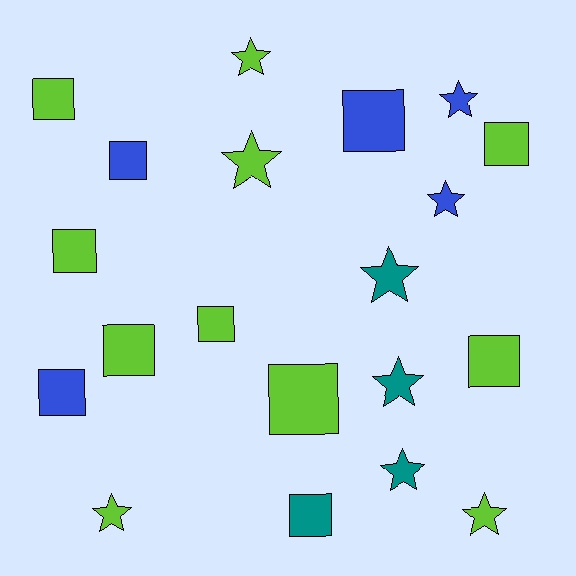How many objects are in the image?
There are 20 objects.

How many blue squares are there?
There are 3 blue squares.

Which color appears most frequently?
Lime, with 11 objects.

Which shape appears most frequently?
Square, with 11 objects.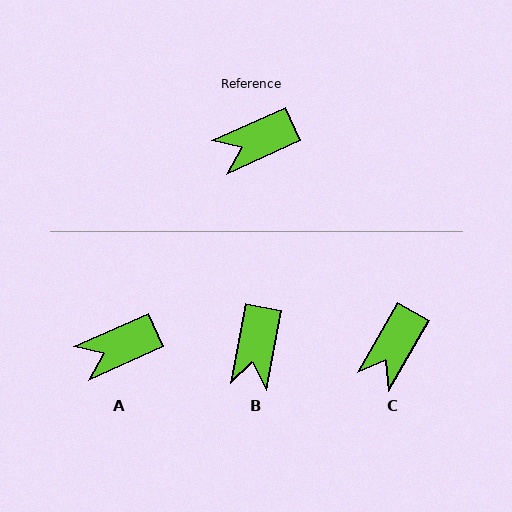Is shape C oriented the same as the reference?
No, it is off by about 36 degrees.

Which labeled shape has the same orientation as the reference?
A.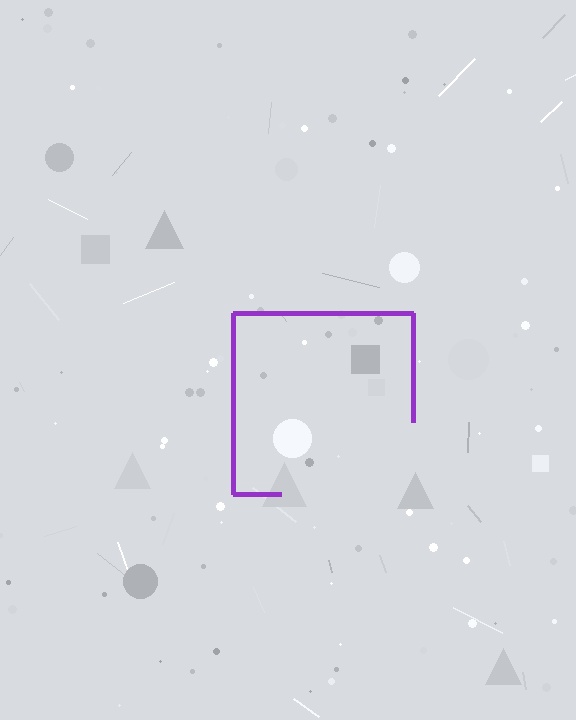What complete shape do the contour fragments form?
The contour fragments form a square.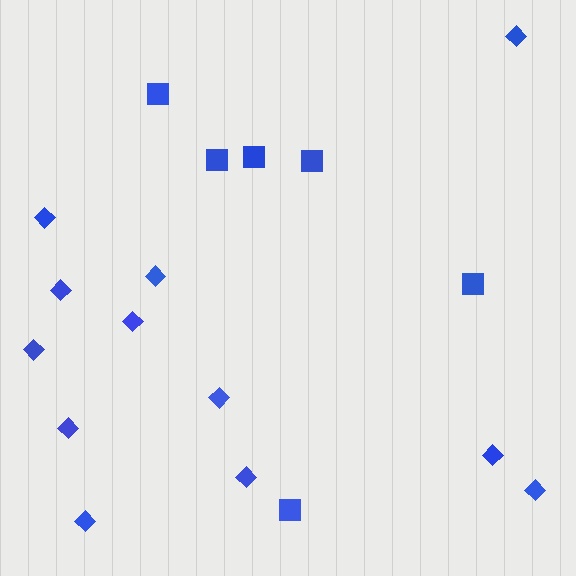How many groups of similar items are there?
There are 2 groups: one group of squares (6) and one group of diamonds (12).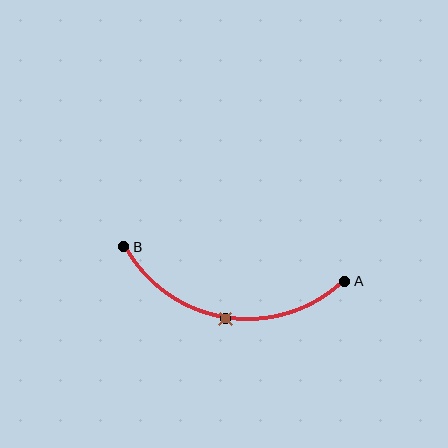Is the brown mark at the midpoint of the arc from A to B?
Yes. The brown mark lies on the arc at equal arc-length from both A and B — it is the arc midpoint.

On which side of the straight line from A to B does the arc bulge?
The arc bulges below the straight line connecting A and B.